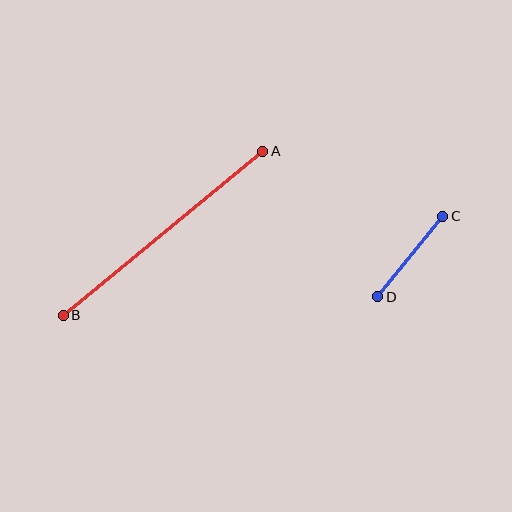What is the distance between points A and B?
The distance is approximately 258 pixels.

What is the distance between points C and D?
The distance is approximately 104 pixels.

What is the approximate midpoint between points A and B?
The midpoint is at approximately (163, 233) pixels.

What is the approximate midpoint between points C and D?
The midpoint is at approximately (410, 256) pixels.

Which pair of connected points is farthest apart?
Points A and B are farthest apart.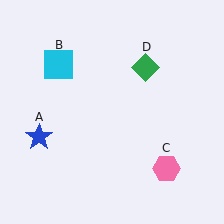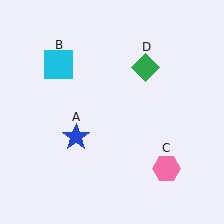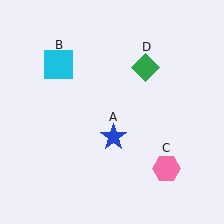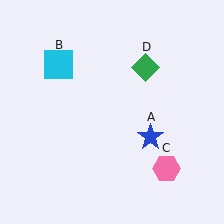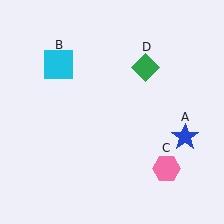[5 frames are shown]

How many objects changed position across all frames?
1 object changed position: blue star (object A).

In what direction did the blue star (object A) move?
The blue star (object A) moved right.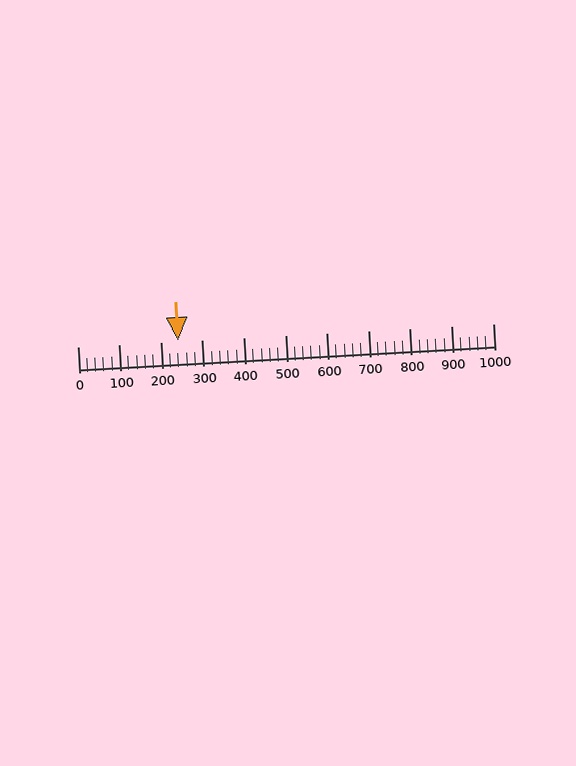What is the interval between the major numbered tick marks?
The major tick marks are spaced 100 units apart.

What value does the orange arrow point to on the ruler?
The orange arrow points to approximately 241.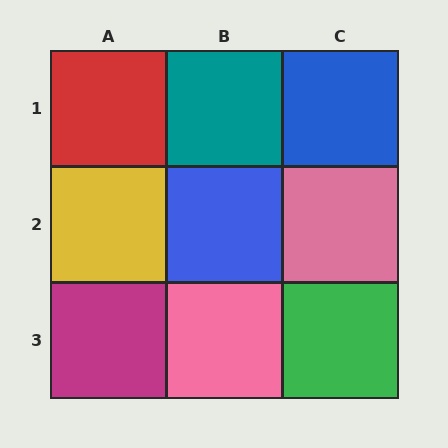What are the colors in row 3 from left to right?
Magenta, pink, green.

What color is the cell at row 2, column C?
Pink.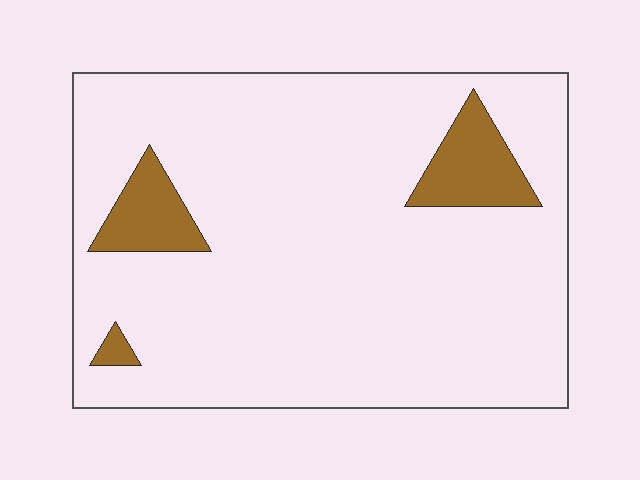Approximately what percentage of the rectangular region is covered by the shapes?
Approximately 10%.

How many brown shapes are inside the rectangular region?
3.